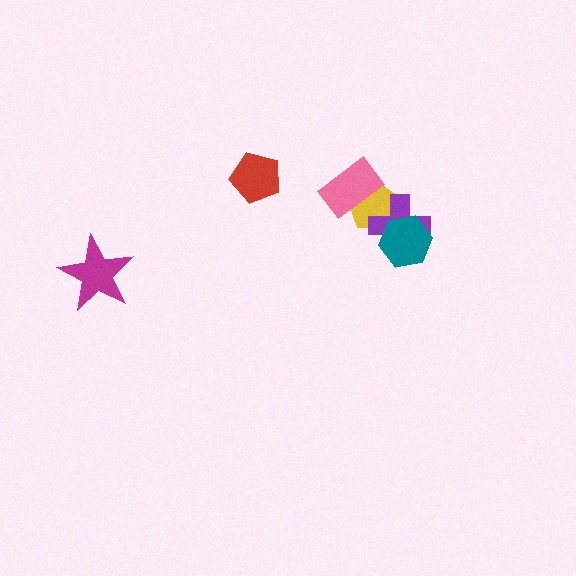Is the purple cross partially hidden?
Yes, it is partially covered by another shape.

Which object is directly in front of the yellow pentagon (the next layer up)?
The pink rectangle is directly in front of the yellow pentagon.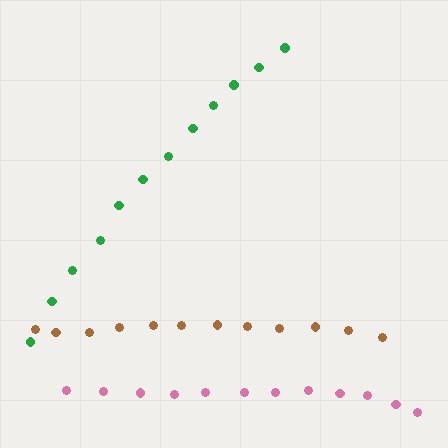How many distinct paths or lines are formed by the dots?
There are 3 distinct paths.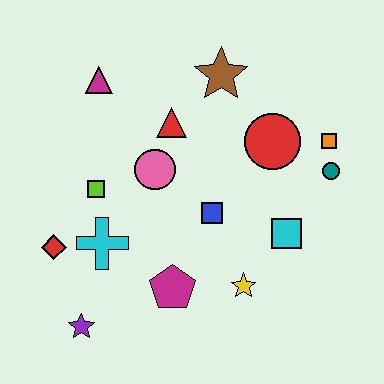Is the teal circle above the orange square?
No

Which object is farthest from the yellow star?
The magenta triangle is farthest from the yellow star.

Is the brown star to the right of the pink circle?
Yes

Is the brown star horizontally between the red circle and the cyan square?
No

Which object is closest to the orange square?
The teal circle is closest to the orange square.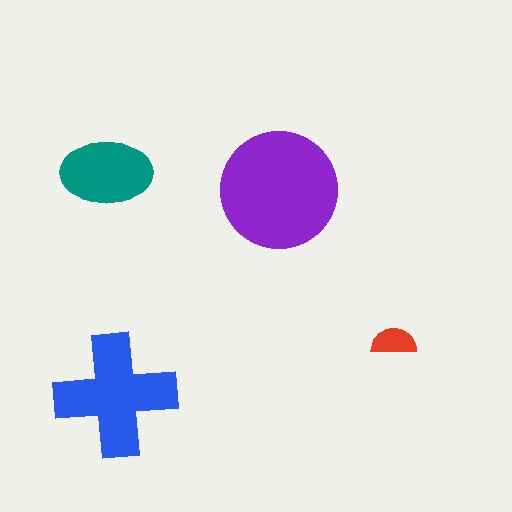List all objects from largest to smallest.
The purple circle, the blue cross, the teal ellipse, the red semicircle.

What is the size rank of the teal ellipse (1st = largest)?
3rd.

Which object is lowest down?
The blue cross is bottommost.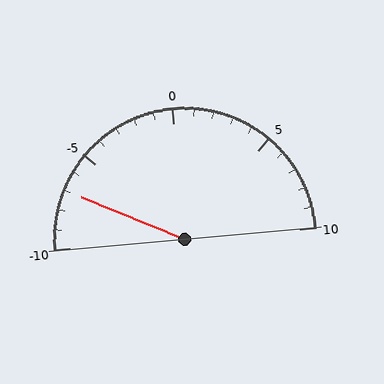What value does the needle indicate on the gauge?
The needle indicates approximately -7.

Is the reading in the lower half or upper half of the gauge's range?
The reading is in the lower half of the range (-10 to 10).